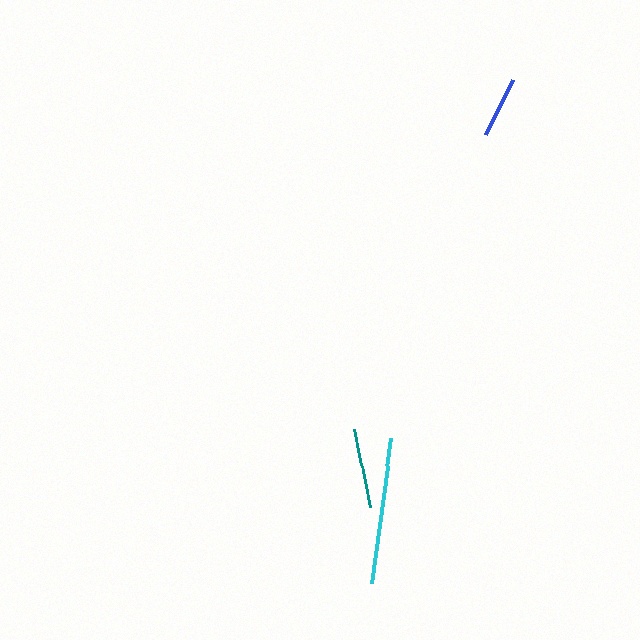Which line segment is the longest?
The cyan line is the longest at approximately 146 pixels.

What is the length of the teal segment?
The teal segment is approximately 79 pixels long.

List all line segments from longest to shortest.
From longest to shortest: cyan, teal, blue.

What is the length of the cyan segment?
The cyan segment is approximately 146 pixels long.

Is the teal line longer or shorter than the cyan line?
The cyan line is longer than the teal line.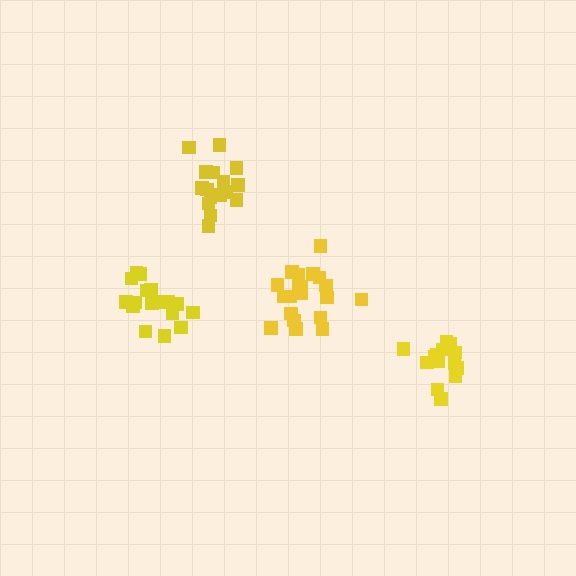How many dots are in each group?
Group 1: 15 dots, Group 2: 16 dots, Group 3: 20 dots, Group 4: 17 dots (68 total).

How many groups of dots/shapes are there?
There are 4 groups.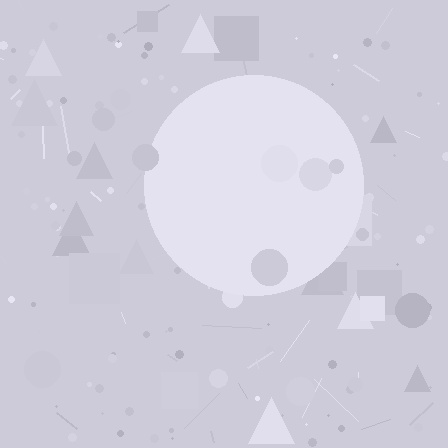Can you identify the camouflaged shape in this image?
The camouflaged shape is a circle.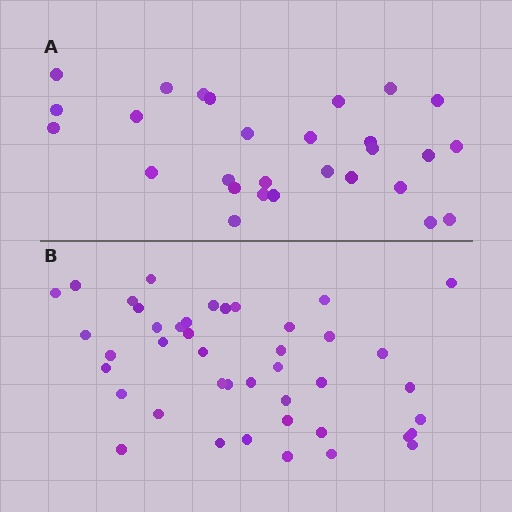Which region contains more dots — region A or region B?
Region B (the bottom region) has more dots.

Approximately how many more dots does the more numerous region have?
Region B has approximately 15 more dots than region A.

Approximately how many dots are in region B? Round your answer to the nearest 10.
About 40 dots. (The exact count is 43, which rounds to 40.)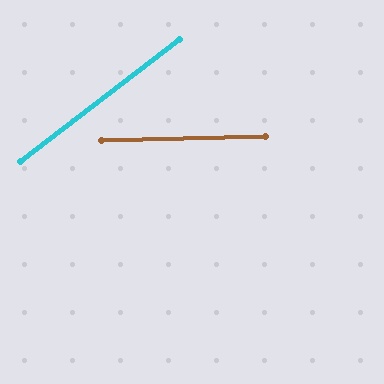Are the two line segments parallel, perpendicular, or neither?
Neither parallel nor perpendicular — they differ by about 36°.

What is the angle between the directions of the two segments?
Approximately 36 degrees.